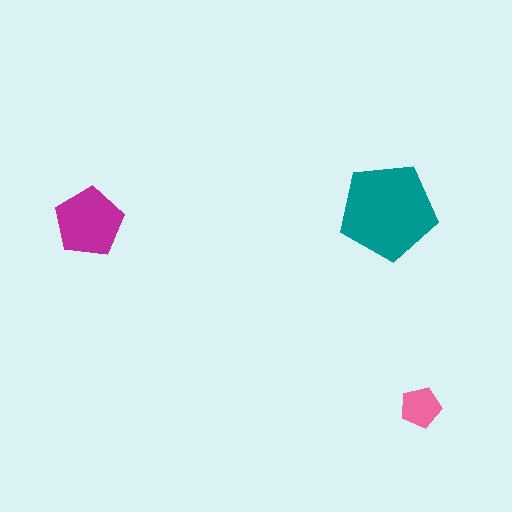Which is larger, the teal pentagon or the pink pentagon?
The teal one.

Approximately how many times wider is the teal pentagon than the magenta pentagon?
About 1.5 times wider.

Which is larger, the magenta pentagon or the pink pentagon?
The magenta one.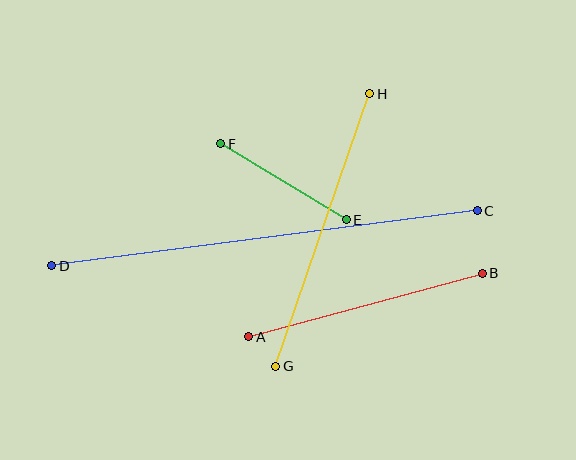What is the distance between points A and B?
The distance is approximately 242 pixels.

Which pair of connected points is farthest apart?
Points C and D are farthest apart.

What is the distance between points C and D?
The distance is approximately 429 pixels.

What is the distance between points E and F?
The distance is approximately 147 pixels.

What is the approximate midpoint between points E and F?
The midpoint is at approximately (284, 182) pixels.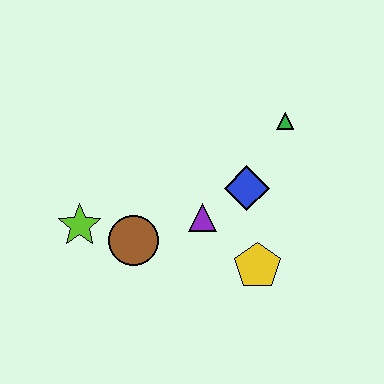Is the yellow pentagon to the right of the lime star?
Yes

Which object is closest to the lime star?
The brown circle is closest to the lime star.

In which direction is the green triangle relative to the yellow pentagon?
The green triangle is above the yellow pentagon.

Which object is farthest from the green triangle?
The lime star is farthest from the green triangle.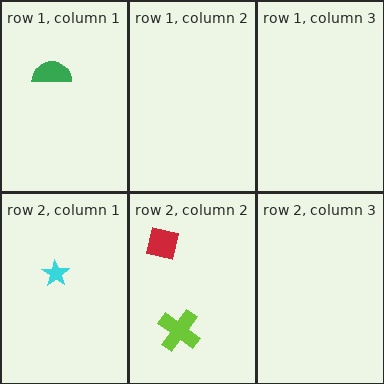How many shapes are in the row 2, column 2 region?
2.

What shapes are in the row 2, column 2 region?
The red square, the lime cross.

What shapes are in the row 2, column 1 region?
The cyan star.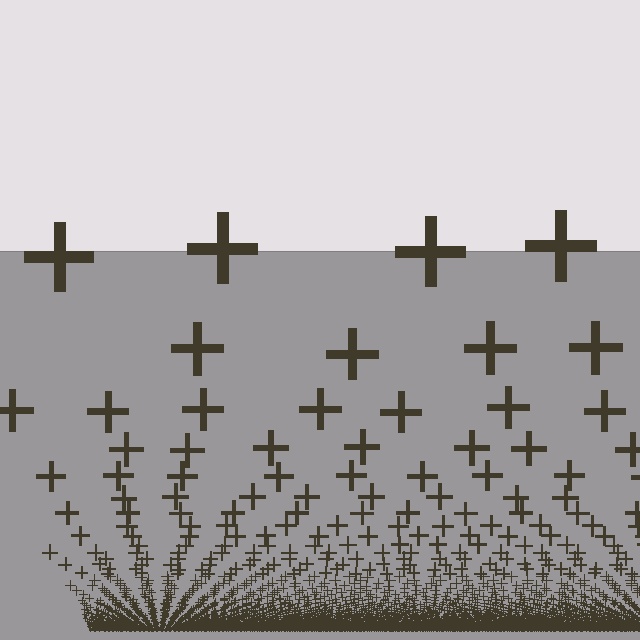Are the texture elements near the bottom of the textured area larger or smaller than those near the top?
Smaller. The gradient is inverted — elements near the bottom are smaller and denser.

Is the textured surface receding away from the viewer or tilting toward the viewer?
The surface appears to tilt toward the viewer. Texture elements get larger and sparser toward the top.